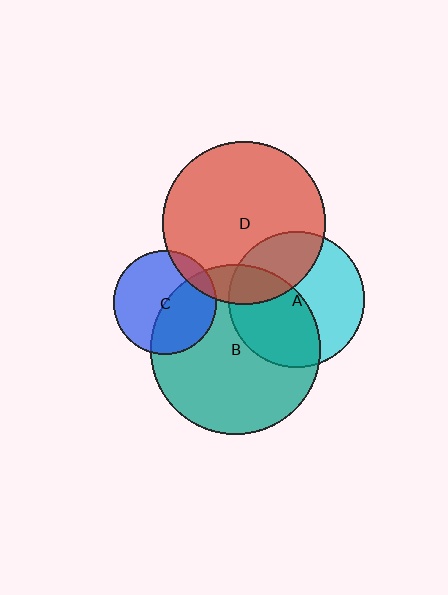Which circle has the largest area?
Circle B (teal).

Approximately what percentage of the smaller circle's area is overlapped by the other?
Approximately 30%.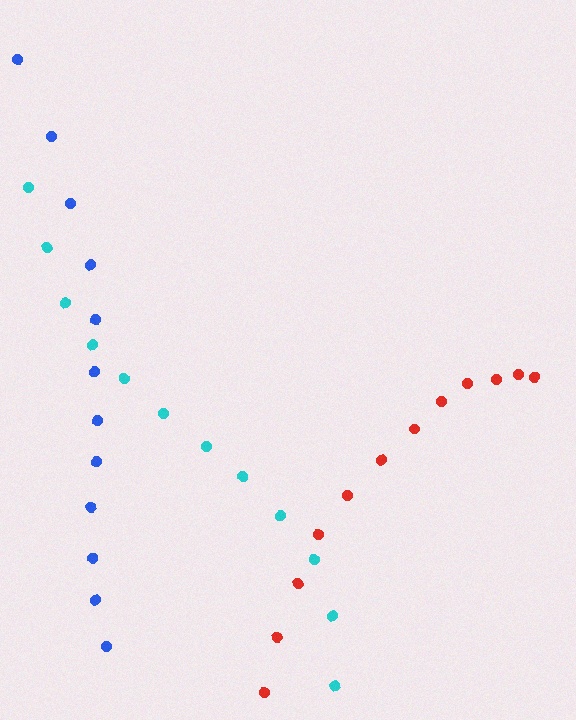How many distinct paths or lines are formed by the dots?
There are 3 distinct paths.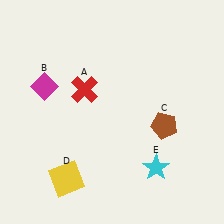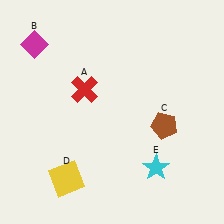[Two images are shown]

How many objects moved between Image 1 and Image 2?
1 object moved between the two images.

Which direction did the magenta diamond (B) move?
The magenta diamond (B) moved up.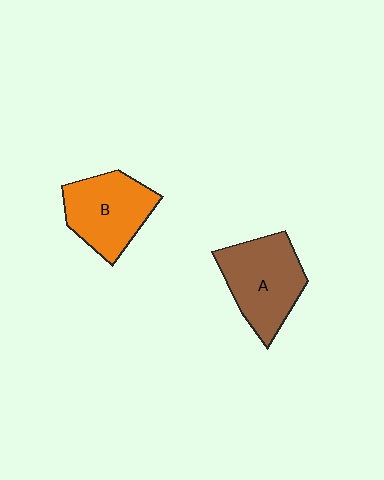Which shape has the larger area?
Shape A (brown).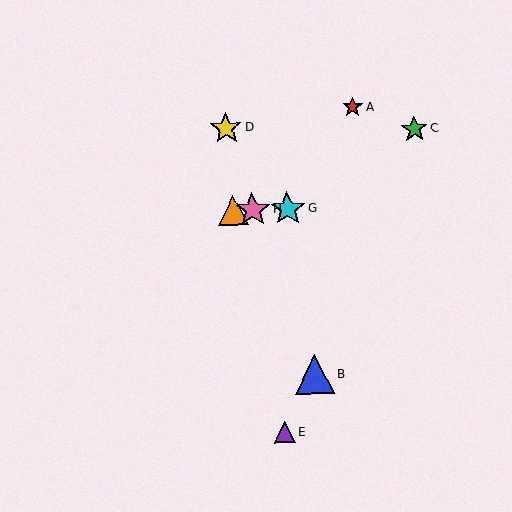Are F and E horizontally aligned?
No, F is at y≈210 and E is at y≈433.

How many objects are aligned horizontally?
3 objects (F, G, H) are aligned horizontally.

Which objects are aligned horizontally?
Objects F, G, H are aligned horizontally.